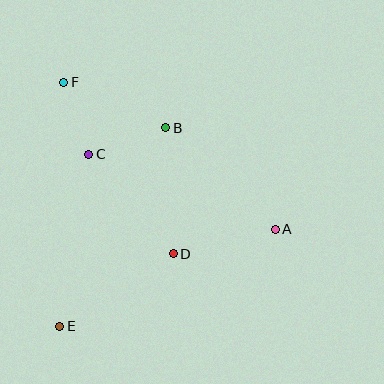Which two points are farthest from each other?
Points A and F are farthest from each other.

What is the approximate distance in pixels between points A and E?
The distance between A and E is approximately 236 pixels.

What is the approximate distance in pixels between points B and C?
The distance between B and C is approximately 81 pixels.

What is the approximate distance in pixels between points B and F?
The distance between B and F is approximately 112 pixels.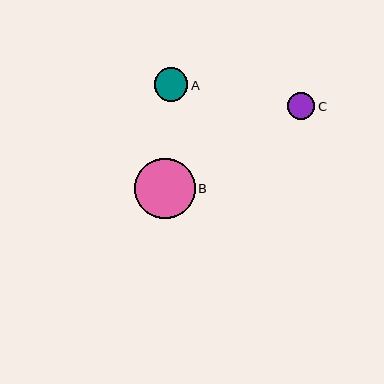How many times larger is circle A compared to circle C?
Circle A is approximately 1.2 times the size of circle C.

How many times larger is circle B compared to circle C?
Circle B is approximately 2.2 times the size of circle C.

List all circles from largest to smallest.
From largest to smallest: B, A, C.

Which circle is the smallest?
Circle C is the smallest with a size of approximately 27 pixels.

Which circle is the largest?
Circle B is the largest with a size of approximately 60 pixels.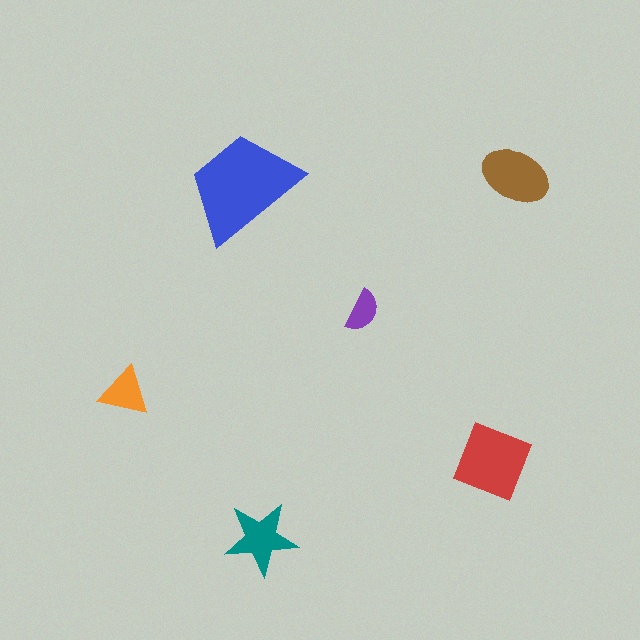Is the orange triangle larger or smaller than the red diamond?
Smaller.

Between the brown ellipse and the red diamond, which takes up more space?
The red diamond.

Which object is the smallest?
The purple semicircle.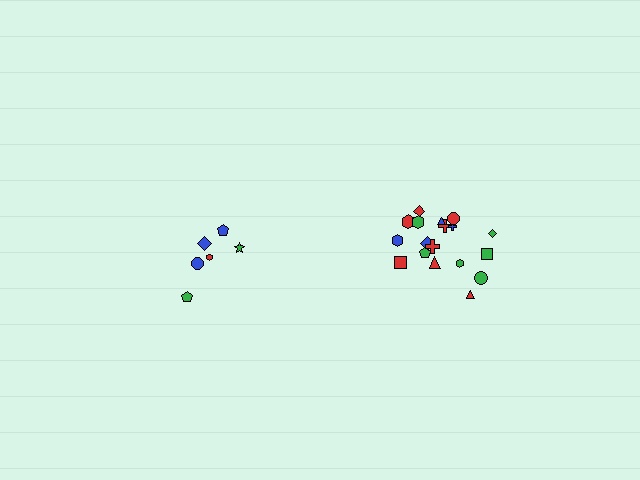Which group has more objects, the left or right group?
The right group.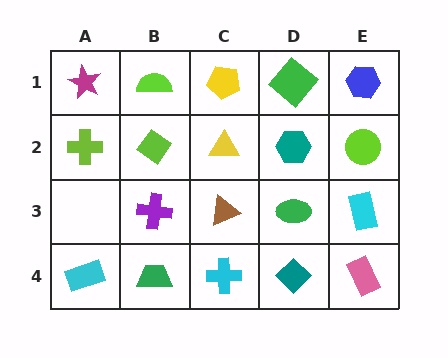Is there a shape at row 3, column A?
No, that cell is empty.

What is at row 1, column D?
A green diamond.